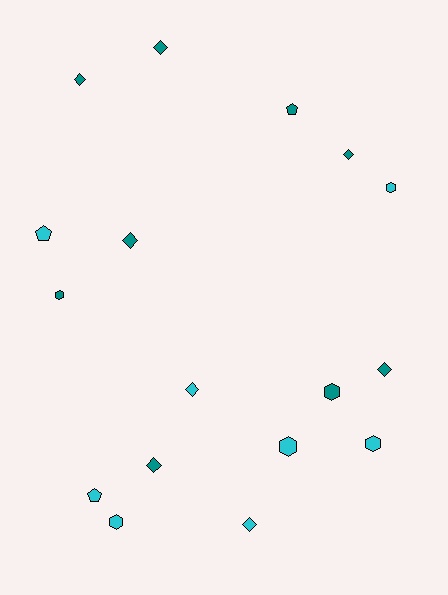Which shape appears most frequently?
Diamond, with 8 objects.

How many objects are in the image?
There are 17 objects.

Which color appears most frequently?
Teal, with 9 objects.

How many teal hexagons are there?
There are 2 teal hexagons.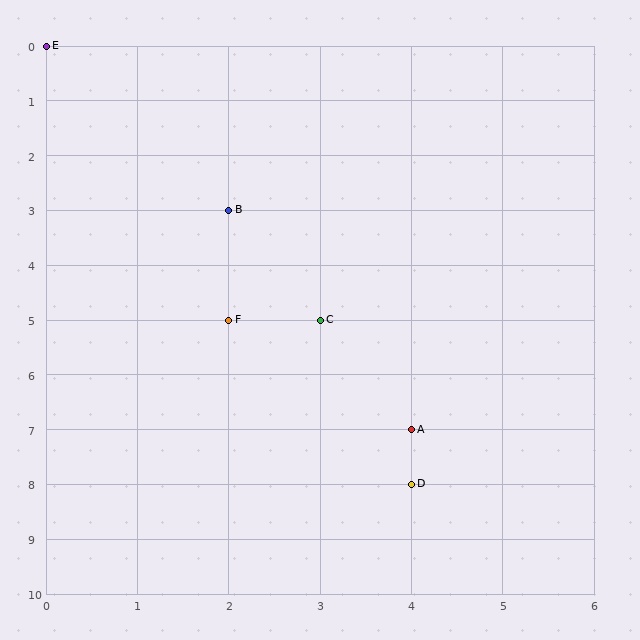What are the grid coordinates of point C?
Point C is at grid coordinates (3, 5).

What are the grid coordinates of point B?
Point B is at grid coordinates (2, 3).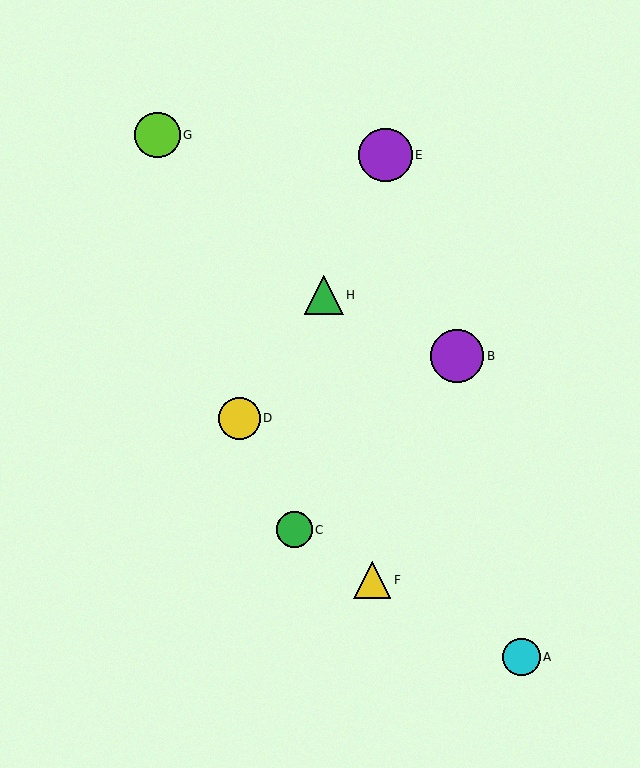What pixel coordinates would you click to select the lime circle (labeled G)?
Click at (158, 135) to select the lime circle G.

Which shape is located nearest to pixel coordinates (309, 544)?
The green circle (labeled C) at (294, 530) is nearest to that location.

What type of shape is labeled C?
Shape C is a green circle.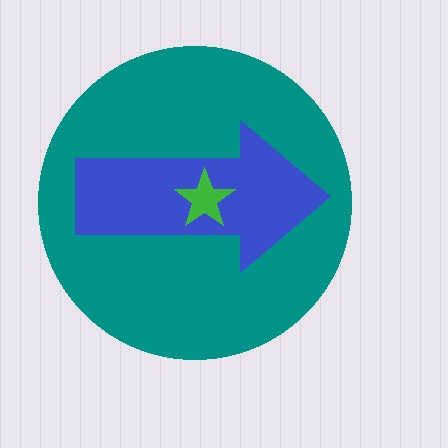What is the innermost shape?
The green star.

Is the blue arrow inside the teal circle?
Yes.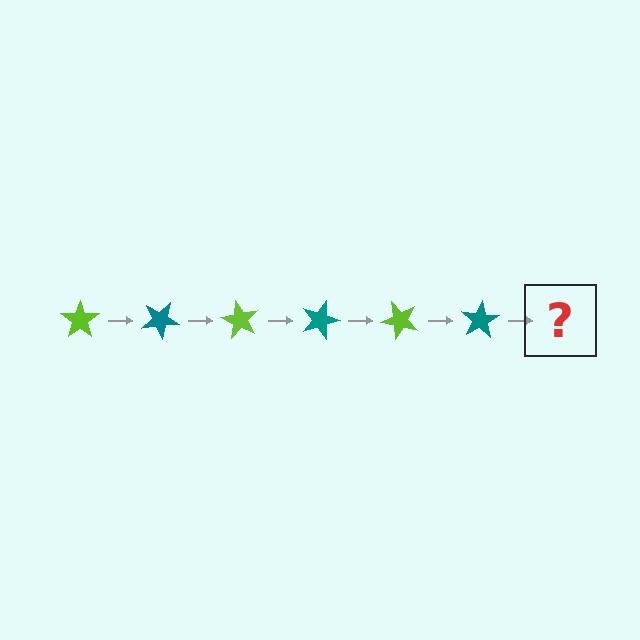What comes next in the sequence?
The next element should be a lime star, rotated 180 degrees from the start.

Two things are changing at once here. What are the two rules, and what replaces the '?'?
The two rules are that it rotates 30 degrees each step and the color cycles through lime and teal. The '?' should be a lime star, rotated 180 degrees from the start.